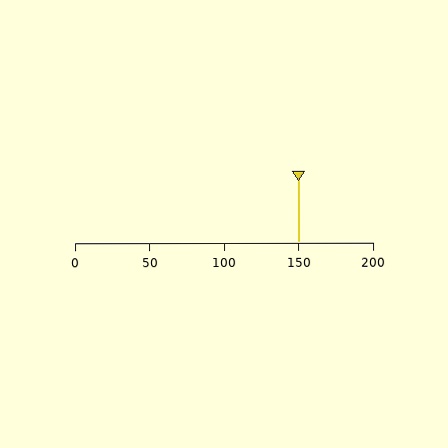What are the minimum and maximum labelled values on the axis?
The axis runs from 0 to 200.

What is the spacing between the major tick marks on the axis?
The major ticks are spaced 50 apart.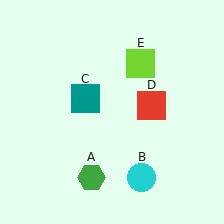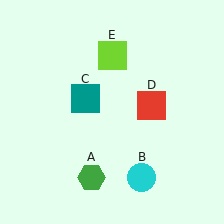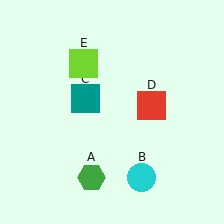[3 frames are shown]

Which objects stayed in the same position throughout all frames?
Green hexagon (object A) and cyan circle (object B) and teal square (object C) and red square (object D) remained stationary.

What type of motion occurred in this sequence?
The lime square (object E) rotated counterclockwise around the center of the scene.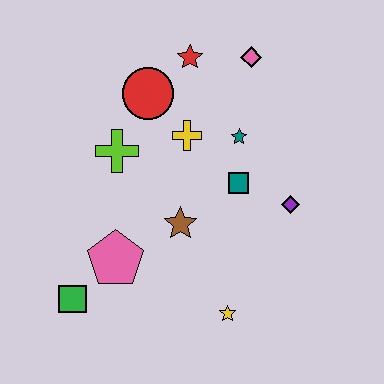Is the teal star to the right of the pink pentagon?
Yes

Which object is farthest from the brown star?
The pink diamond is farthest from the brown star.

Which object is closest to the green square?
The pink pentagon is closest to the green square.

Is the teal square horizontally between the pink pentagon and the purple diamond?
Yes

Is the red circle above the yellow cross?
Yes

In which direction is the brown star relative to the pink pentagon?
The brown star is to the right of the pink pentagon.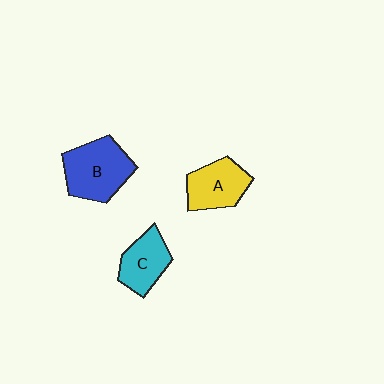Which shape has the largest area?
Shape B (blue).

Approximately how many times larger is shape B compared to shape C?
Approximately 1.4 times.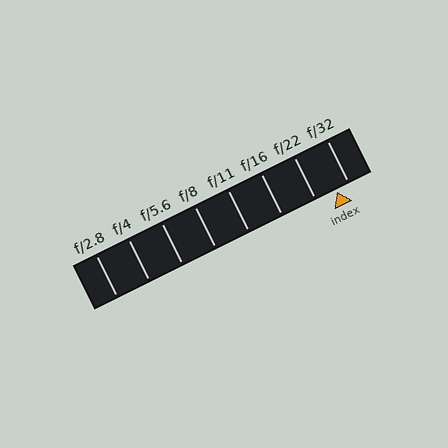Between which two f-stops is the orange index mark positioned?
The index mark is between f/22 and f/32.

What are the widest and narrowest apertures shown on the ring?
The widest aperture shown is f/2.8 and the narrowest is f/32.